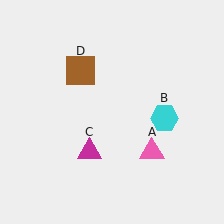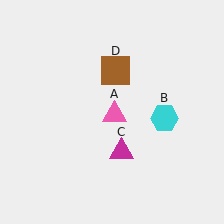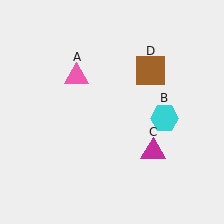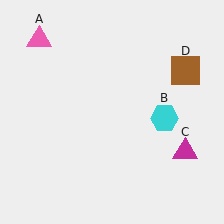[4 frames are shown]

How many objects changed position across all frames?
3 objects changed position: pink triangle (object A), magenta triangle (object C), brown square (object D).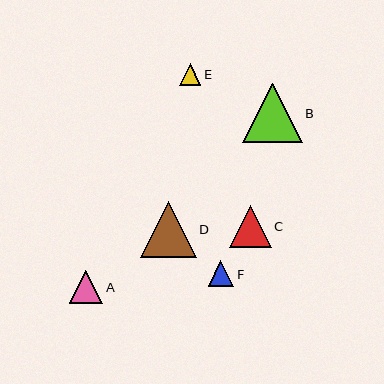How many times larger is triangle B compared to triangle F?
Triangle B is approximately 2.4 times the size of triangle F.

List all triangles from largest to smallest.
From largest to smallest: B, D, C, A, F, E.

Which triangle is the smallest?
Triangle E is the smallest with a size of approximately 21 pixels.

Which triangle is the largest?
Triangle B is the largest with a size of approximately 59 pixels.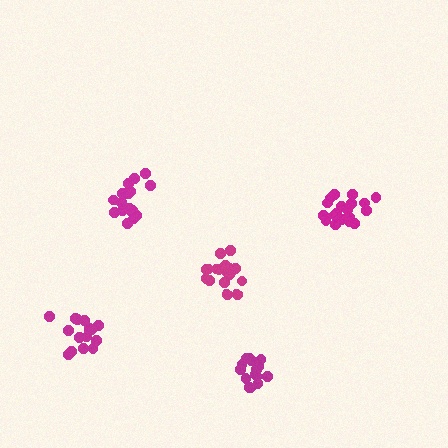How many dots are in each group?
Group 1: 20 dots, Group 2: 18 dots, Group 3: 16 dots, Group 4: 16 dots, Group 5: 20 dots (90 total).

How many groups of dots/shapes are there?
There are 5 groups.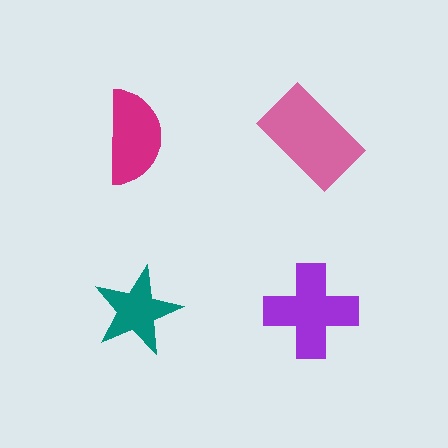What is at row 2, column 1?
A teal star.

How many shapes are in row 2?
2 shapes.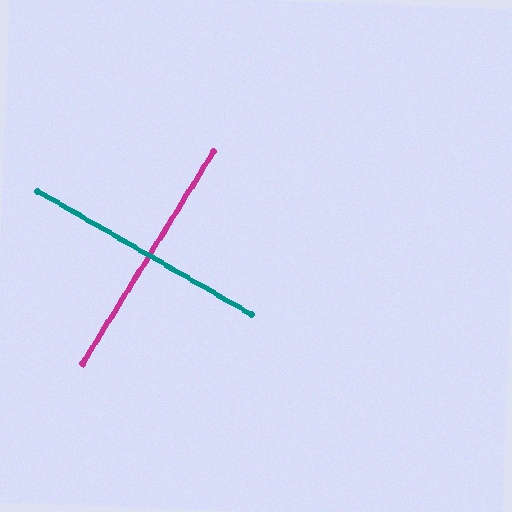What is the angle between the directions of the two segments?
Approximately 88 degrees.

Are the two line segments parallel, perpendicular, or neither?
Perpendicular — they meet at approximately 88°.